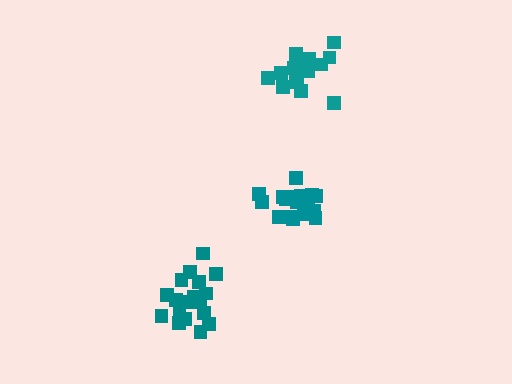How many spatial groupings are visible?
There are 3 spatial groupings.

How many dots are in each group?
Group 1: 19 dots, Group 2: 19 dots, Group 3: 18 dots (56 total).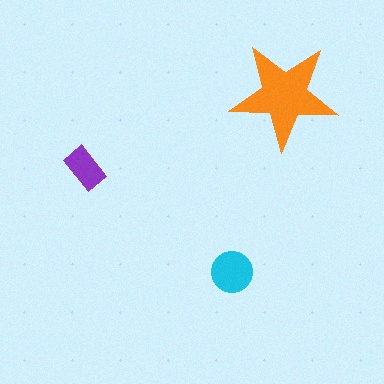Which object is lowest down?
The cyan circle is bottommost.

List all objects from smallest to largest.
The purple rectangle, the cyan circle, the orange star.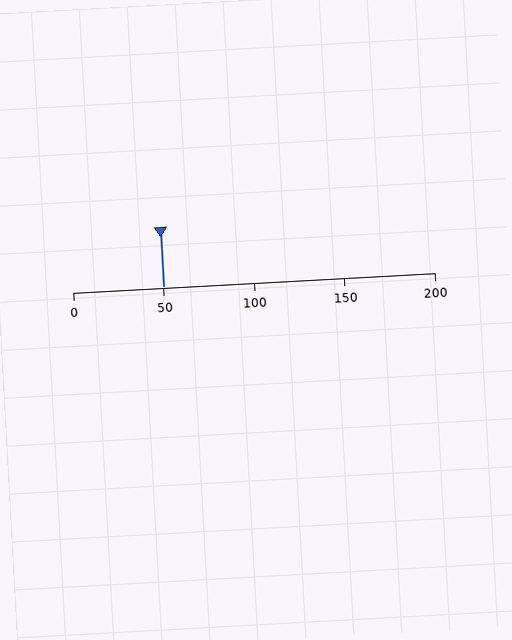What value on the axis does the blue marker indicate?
The marker indicates approximately 50.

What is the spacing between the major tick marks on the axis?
The major ticks are spaced 50 apart.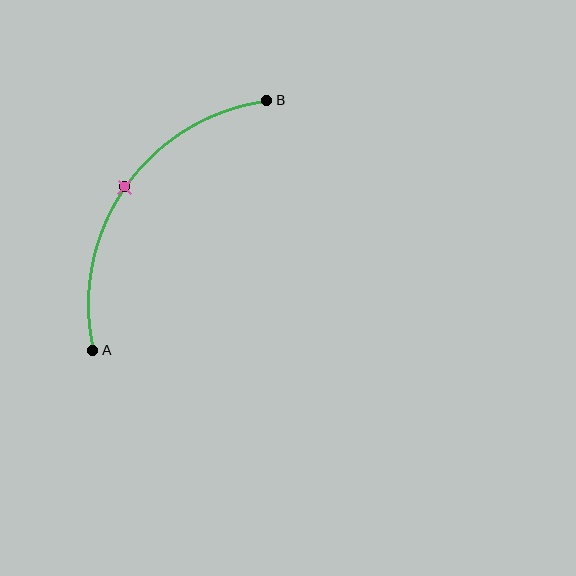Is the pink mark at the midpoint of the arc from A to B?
Yes. The pink mark lies on the arc at equal arc-length from both A and B — it is the arc midpoint.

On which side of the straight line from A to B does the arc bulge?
The arc bulges above and to the left of the straight line connecting A and B.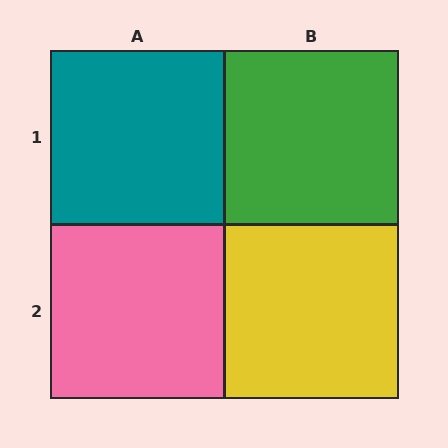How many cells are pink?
1 cell is pink.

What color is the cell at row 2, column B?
Yellow.